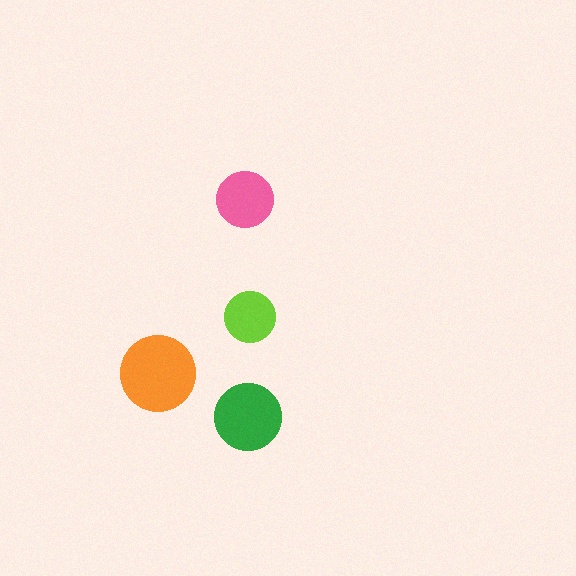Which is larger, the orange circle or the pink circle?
The orange one.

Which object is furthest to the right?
The lime circle is rightmost.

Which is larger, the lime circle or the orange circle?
The orange one.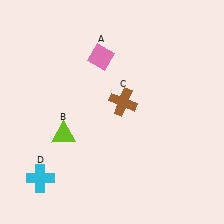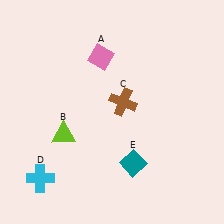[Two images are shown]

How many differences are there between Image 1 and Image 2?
There is 1 difference between the two images.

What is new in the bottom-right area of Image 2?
A teal diamond (E) was added in the bottom-right area of Image 2.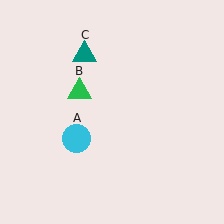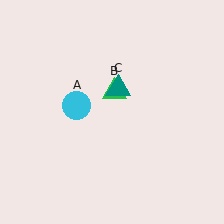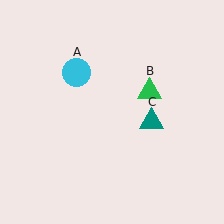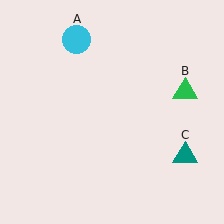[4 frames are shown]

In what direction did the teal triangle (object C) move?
The teal triangle (object C) moved down and to the right.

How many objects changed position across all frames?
3 objects changed position: cyan circle (object A), green triangle (object B), teal triangle (object C).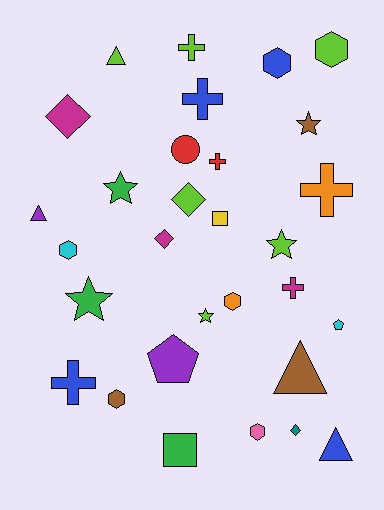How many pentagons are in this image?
There are 2 pentagons.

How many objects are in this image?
There are 30 objects.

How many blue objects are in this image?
There are 4 blue objects.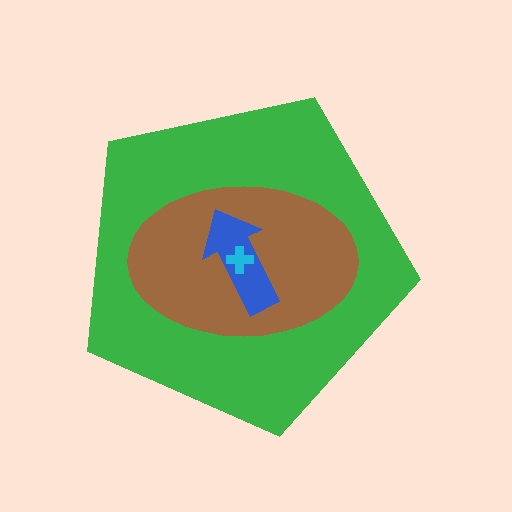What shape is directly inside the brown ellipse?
The blue arrow.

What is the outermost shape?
The green pentagon.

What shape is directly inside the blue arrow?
The cyan cross.